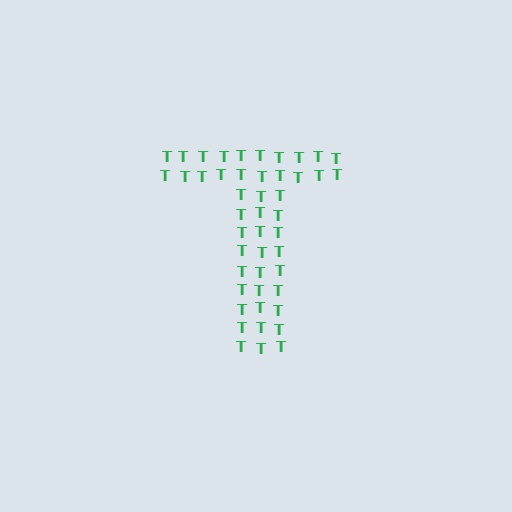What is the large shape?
The large shape is the letter T.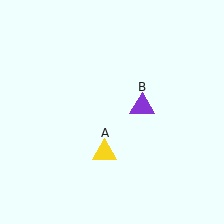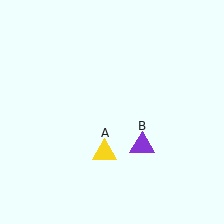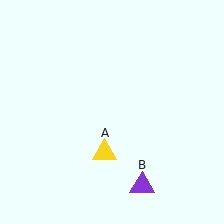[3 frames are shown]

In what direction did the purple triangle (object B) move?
The purple triangle (object B) moved down.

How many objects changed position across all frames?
1 object changed position: purple triangle (object B).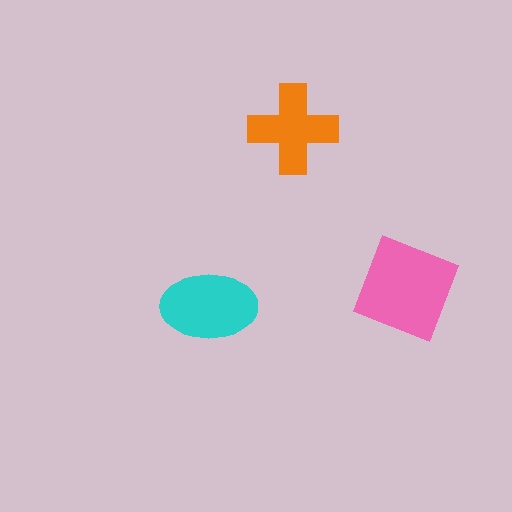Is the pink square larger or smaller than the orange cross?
Larger.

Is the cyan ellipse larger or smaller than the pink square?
Smaller.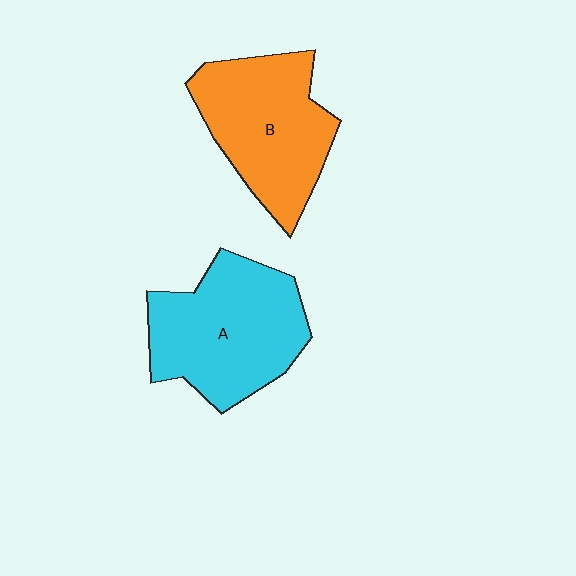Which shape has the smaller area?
Shape B (orange).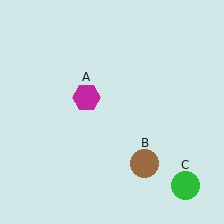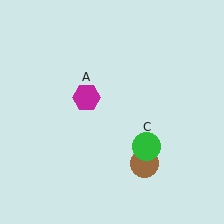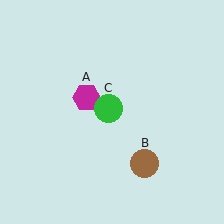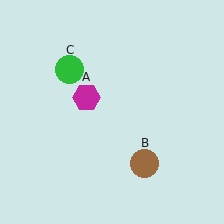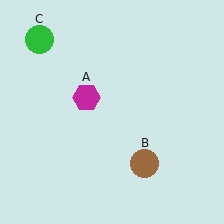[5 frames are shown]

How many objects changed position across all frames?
1 object changed position: green circle (object C).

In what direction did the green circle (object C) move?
The green circle (object C) moved up and to the left.